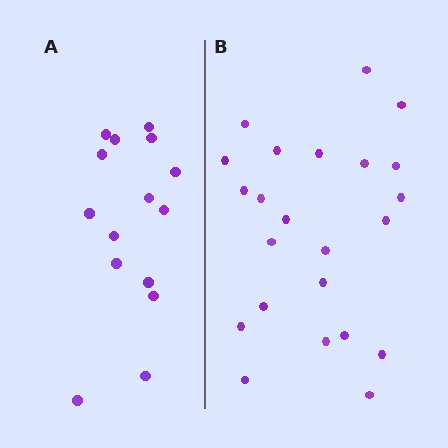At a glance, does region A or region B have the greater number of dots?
Region B (the right region) has more dots.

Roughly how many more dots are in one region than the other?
Region B has roughly 8 or so more dots than region A.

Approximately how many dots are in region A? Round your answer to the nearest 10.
About 20 dots. (The exact count is 15, which rounds to 20.)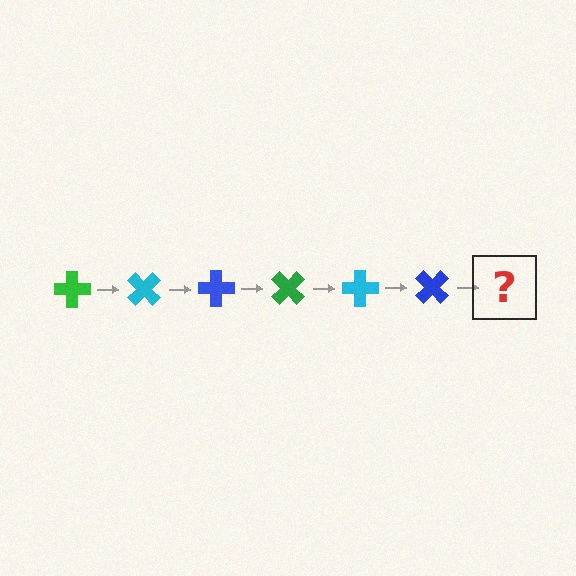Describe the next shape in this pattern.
It should be a green cross, rotated 270 degrees from the start.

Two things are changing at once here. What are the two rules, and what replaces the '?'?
The two rules are that it rotates 45 degrees each step and the color cycles through green, cyan, and blue. The '?' should be a green cross, rotated 270 degrees from the start.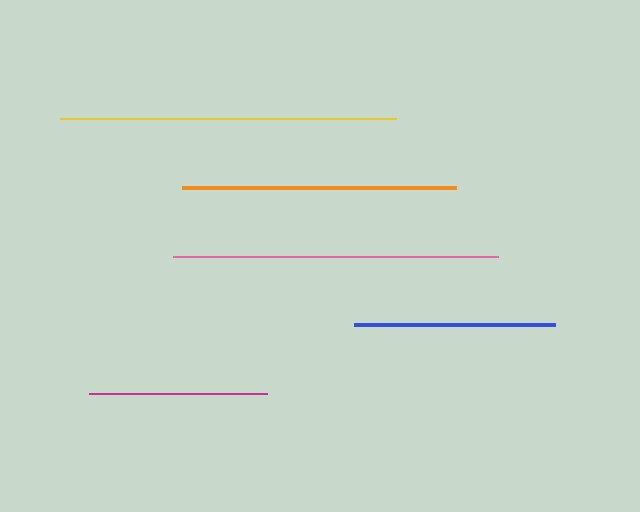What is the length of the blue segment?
The blue segment is approximately 201 pixels long.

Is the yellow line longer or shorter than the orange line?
The yellow line is longer than the orange line.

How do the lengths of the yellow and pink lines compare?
The yellow and pink lines are approximately the same length.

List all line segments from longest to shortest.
From longest to shortest: yellow, pink, orange, blue, magenta.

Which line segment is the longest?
The yellow line is the longest at approximately 336 pixels.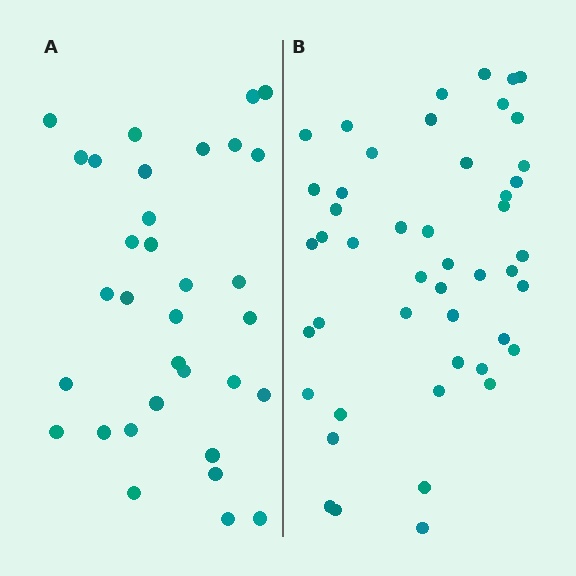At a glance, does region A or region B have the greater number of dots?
Region B (the right region) has more dots.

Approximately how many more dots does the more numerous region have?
Region B has approximately 15 more dots than region A.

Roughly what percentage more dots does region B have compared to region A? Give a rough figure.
About 40% more.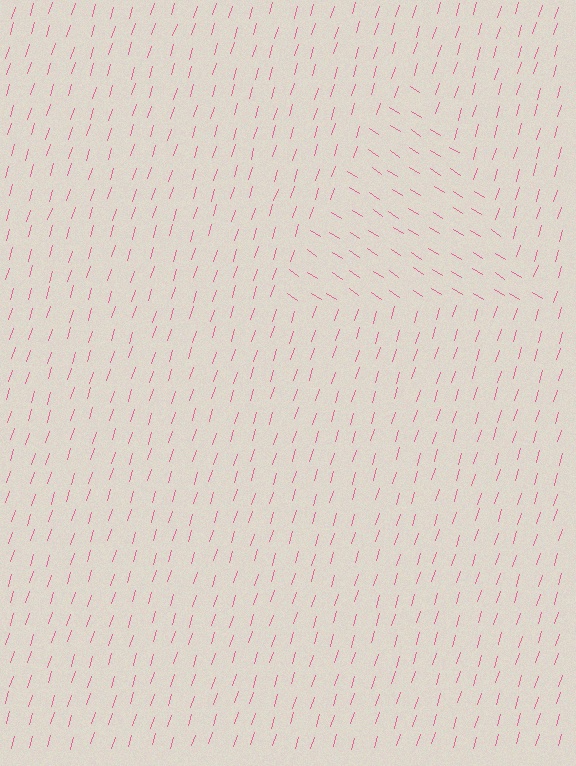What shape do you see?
I see a triangle.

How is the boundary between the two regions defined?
The boundary is defined purely by a change in line orientation (approximately 75 degrees difference). All lines are the same color and thickness.